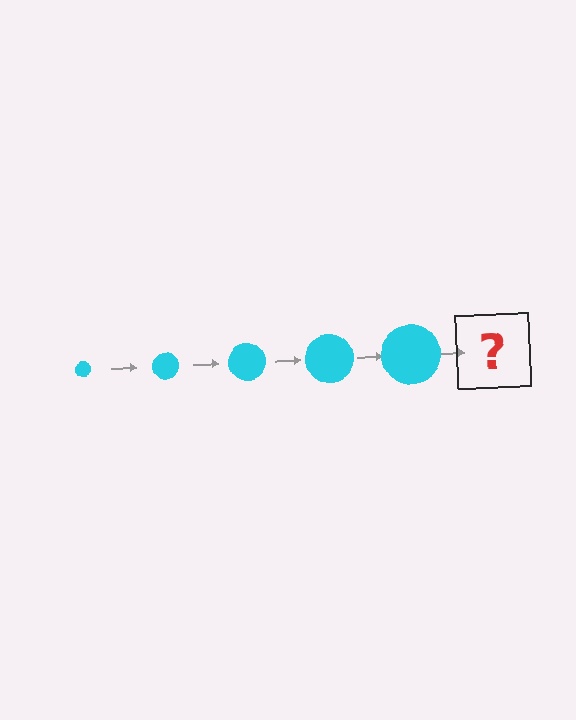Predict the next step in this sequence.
The next step is a cyan circle, larger than the previous one.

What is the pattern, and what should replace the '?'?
The pattern is that the circle gets progressively larger each step. The '?' should be a cyan circle, larger than the previous one.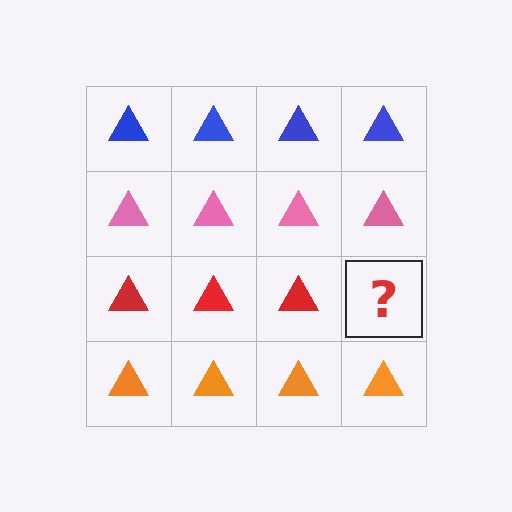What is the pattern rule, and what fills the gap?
The rule is that each row has a consistent color. The gap should be filled with a red triangle.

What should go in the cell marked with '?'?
The missing cell should contain a red triangle.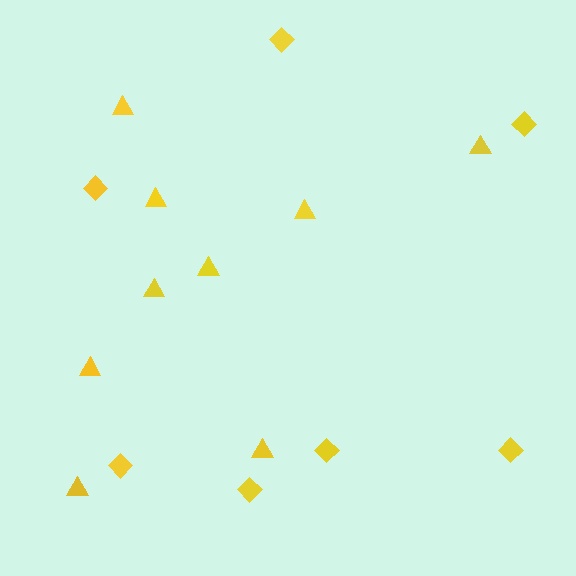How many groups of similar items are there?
There are 2 groups: one group of diamonds (7) and one group of triangles (9).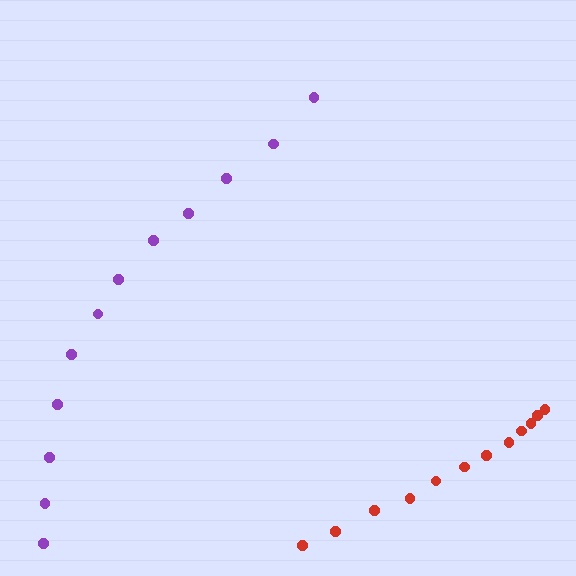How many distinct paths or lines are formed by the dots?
There are 2 distinct paths.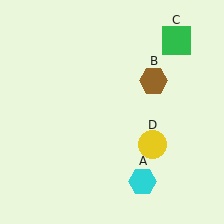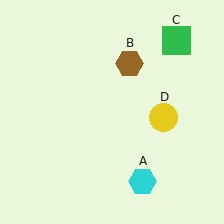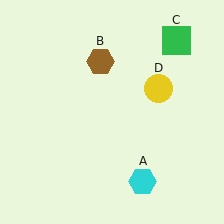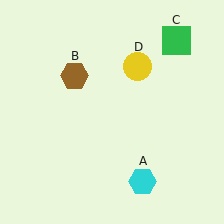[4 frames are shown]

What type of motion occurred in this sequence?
The brown hexagon (object B), yellow circle (object D) rotated counterclockwise around the center of the scene.